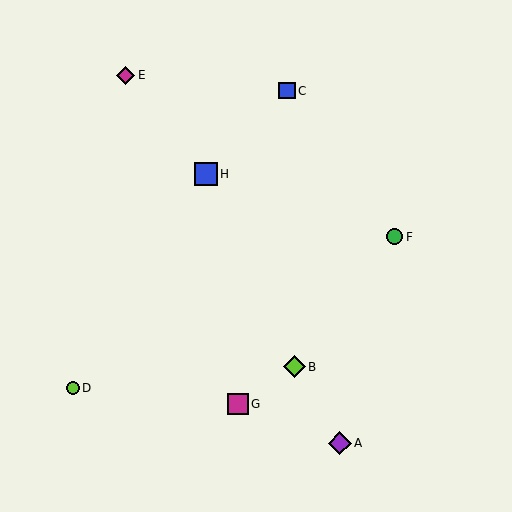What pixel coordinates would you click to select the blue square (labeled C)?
Click at (287, 91) to select the blue square C.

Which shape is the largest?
The purple diamond (labeled A) is the largest.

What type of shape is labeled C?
Shape C is a blue square.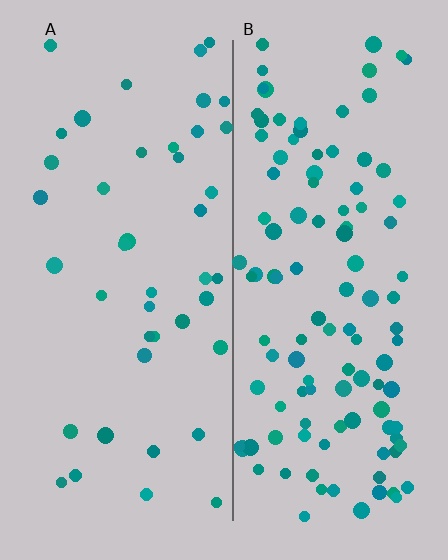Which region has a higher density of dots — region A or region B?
B (the right).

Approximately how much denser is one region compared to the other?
Approximately 2.6× — region B over region A.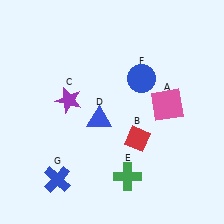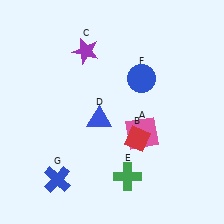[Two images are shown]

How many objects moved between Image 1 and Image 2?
2 objects moved between the two images.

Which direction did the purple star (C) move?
The purple star (C) moved up.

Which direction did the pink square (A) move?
The pink square (A) moved down.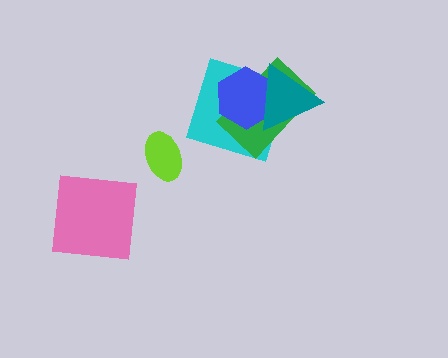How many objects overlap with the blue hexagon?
3 objects overlap with the blue hexagon.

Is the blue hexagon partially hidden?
Yes, it is partially covered by another shape.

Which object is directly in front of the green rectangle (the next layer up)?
The blue hexagon is directly in front of the green rectangle.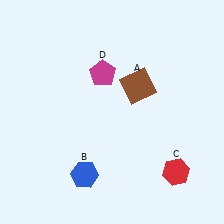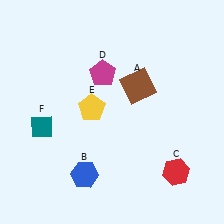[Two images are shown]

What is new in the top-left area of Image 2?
A yellow pentagon (E) was added in the top-left area of Image 2.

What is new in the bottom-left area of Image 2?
A teal diamond (F) was added in the bottom-left area of Image 2.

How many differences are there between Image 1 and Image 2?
There are 2 differences between the two images.